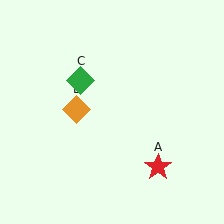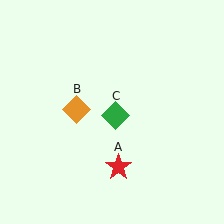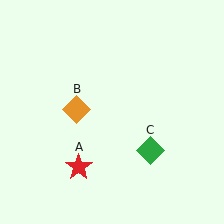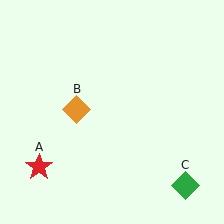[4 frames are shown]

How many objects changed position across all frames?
2 objects changed position: red star (object A), green diamond (object C).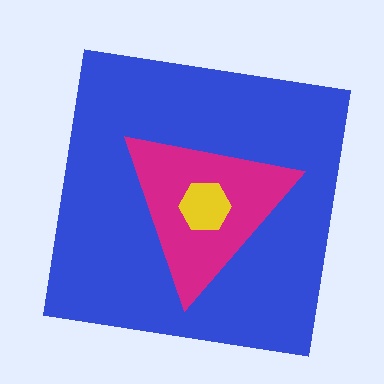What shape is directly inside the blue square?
The magenta triangle.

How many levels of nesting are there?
3.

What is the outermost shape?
The blue square.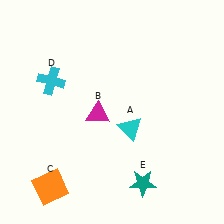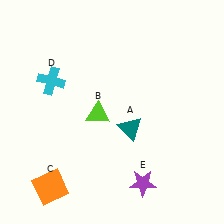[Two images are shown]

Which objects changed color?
A changed from cyan to teal. B changed from magenta to lime. E changed from teal to purple.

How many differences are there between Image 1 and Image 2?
There are 3 differences between the two images.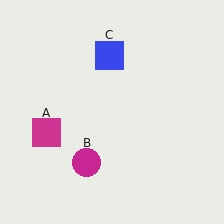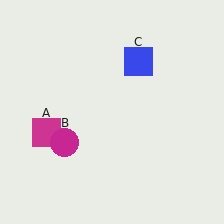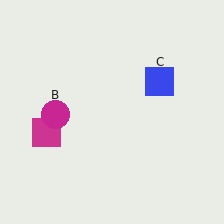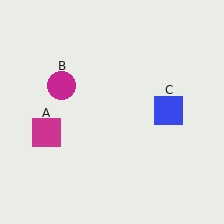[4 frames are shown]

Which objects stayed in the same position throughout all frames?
Magenta square (object A) remained stationary.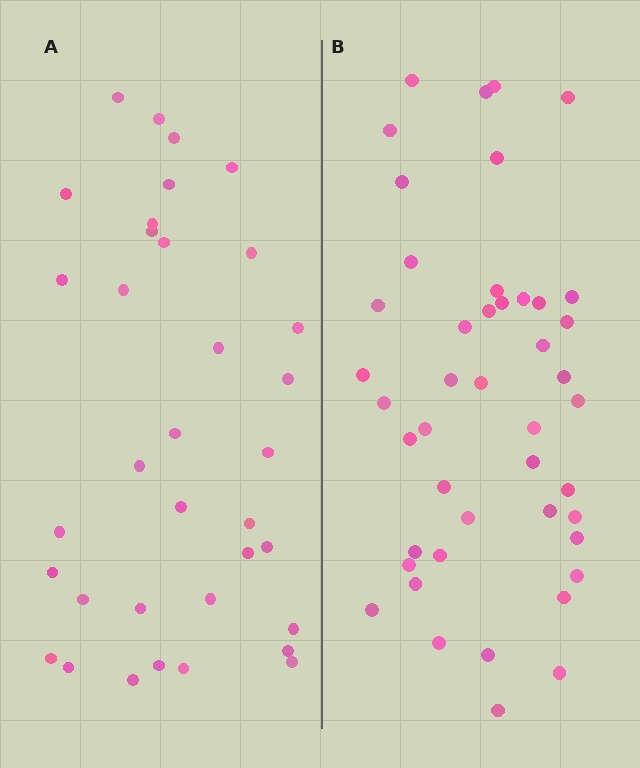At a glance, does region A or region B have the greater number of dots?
Region B (the right region) has more dots.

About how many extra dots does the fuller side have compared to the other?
Region B has roughly 10 or so more dots than region A.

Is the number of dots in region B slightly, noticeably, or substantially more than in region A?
Region B has noticeably more, but not dramatically so. The ratio is roughly 1.3 to 1.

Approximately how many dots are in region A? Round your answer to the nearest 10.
About 40 dots. (The exact count is 35, which rounds to 40.)